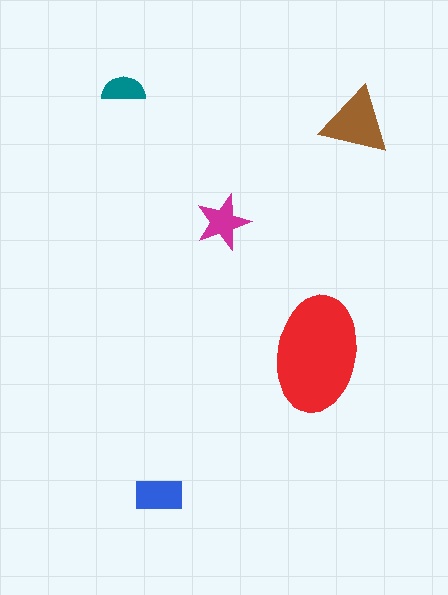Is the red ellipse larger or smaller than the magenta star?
Larger.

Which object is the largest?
The red ellipse.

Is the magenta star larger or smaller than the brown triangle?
Smaller.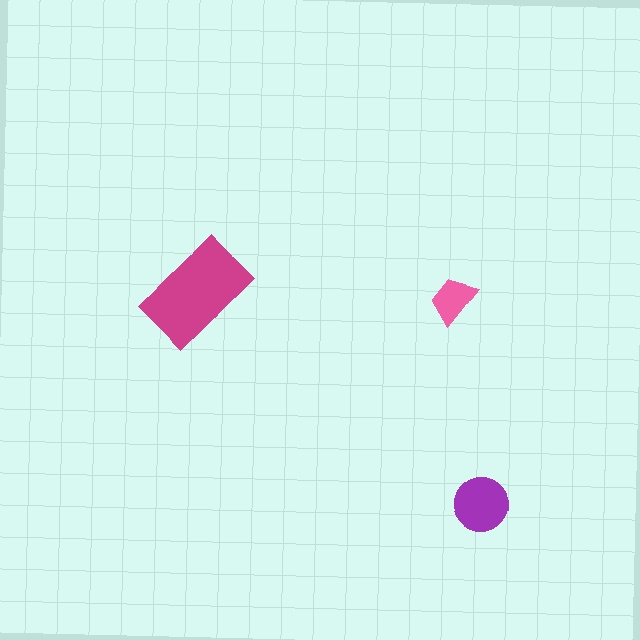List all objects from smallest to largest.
The pink trapezoid, the purple circle, the magenta rectangle.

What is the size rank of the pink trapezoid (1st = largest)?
3rd.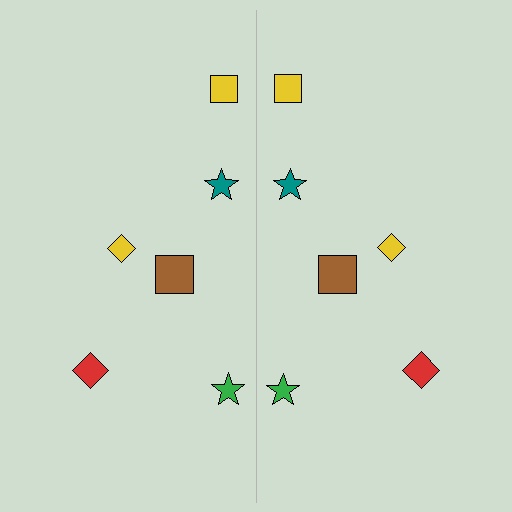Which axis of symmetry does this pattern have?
The pattern has a vertical axis of symmetry running through the center of the image.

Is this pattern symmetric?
Yes, this pattern has bilateral (reflection) symmetry.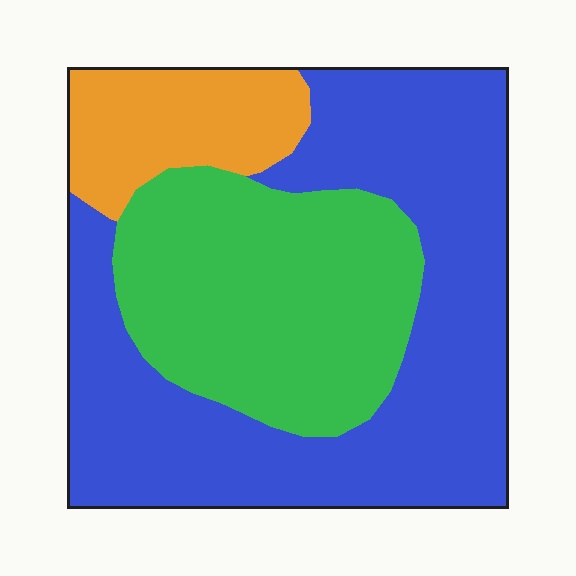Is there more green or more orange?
Green.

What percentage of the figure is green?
Green covers about 35% of the figure.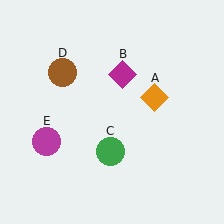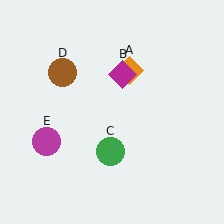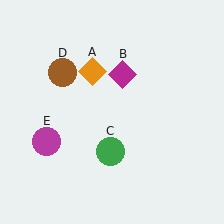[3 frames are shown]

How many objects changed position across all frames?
1 object changed position: orange diamond (object A).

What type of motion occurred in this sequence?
The orange diamond (object A) rotated counterclockwise around the center of the scene.